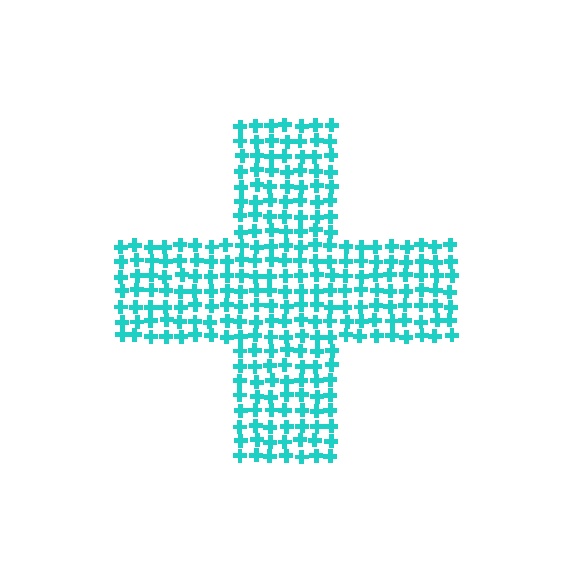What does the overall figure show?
The overall figure shows a cross.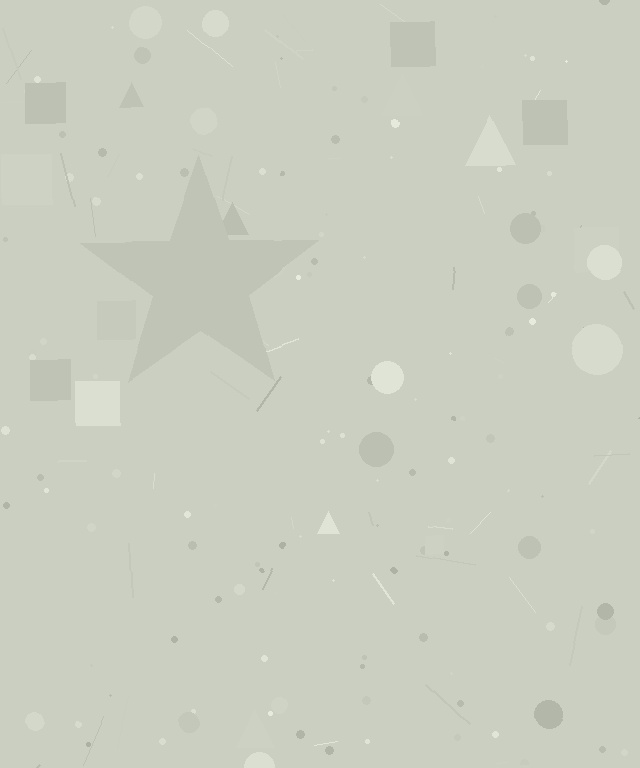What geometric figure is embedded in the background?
A star is embedded in the background.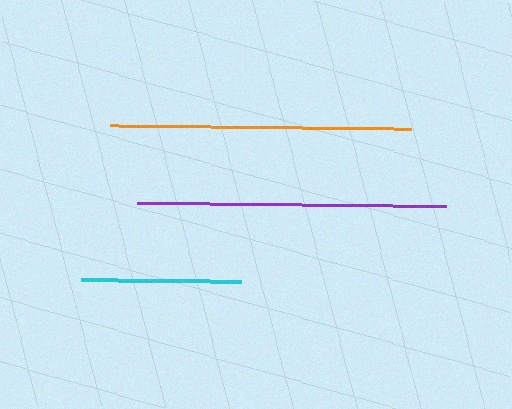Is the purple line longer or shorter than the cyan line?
The purple line is longer than the cyan line.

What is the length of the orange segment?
The orange segment is approximately 301 pixels long.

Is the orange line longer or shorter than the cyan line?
The orange line is longer than the cyan line.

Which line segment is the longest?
The purple line is the longest at approximately 309 pixels.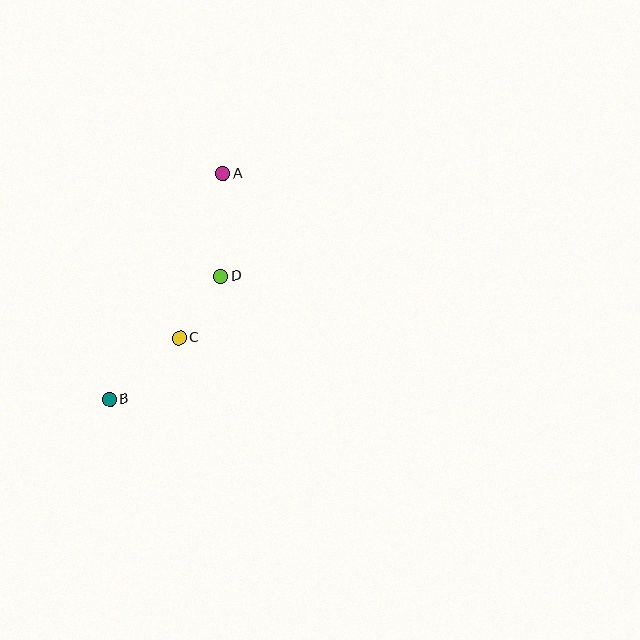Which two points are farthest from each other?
Points A and B are farthest from each other.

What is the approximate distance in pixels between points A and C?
The distance between A and C is approximately 170 pixels.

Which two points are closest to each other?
Points C and D are closest to each other.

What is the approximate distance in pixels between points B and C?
The distance between B and C is approximately 93 pixels.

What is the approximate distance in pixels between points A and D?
The distance between A and D is approximately 103 pixels.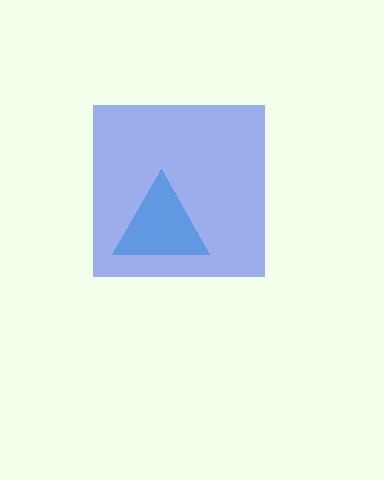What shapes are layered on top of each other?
The layered shapes are: a cyan triangle, a blue square.